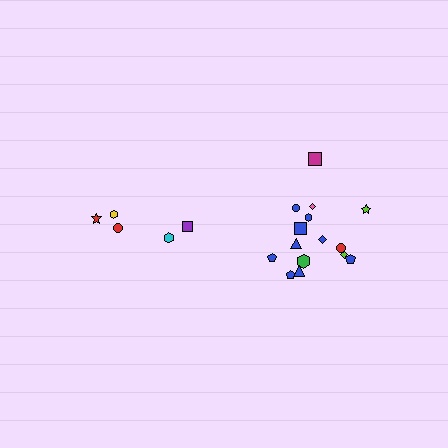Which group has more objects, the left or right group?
The right group.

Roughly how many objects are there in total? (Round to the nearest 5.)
Roughly 20 objects in total.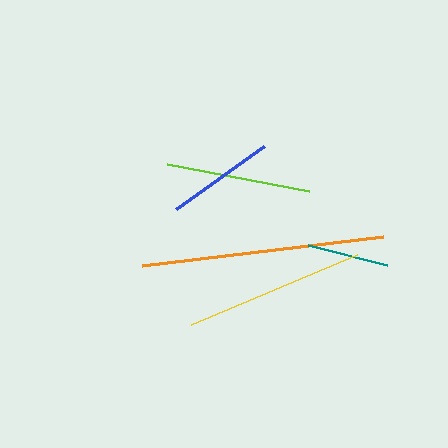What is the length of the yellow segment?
The yellow segment is approximately 181 pixels long.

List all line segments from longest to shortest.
From longest to shortest: orange, yellow, lime, blue, teal.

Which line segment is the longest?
The orange line is the longest at approximately 243 pixels.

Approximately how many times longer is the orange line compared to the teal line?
The orange line is approximately 3.0 times the length of the teal line.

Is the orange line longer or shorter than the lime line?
The orange line is longer than the lime line.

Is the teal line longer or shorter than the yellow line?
The yellow line is longer than the teal line.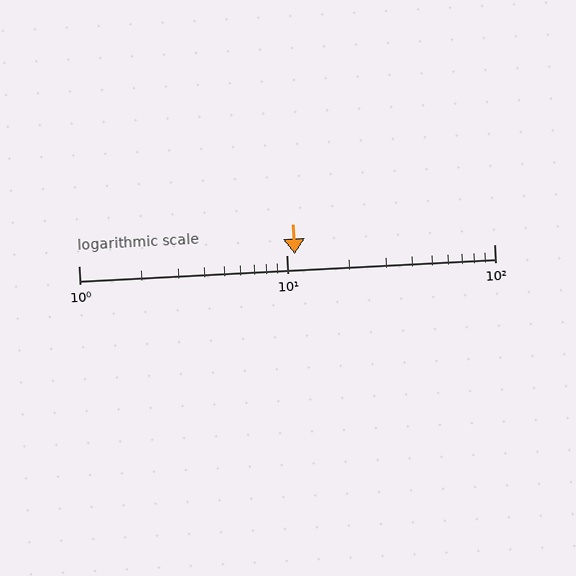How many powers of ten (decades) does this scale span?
The scale spans 2 decades, from 1 to 100.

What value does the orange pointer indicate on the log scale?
The pointer indicates approximately 11.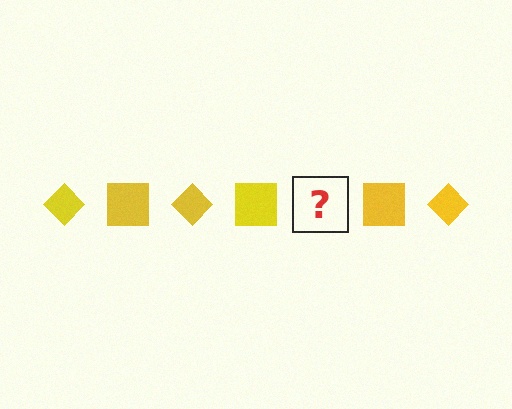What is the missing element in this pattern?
The missing element is a yellow diamond.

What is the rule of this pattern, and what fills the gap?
The rule is that the pattern cycles through diamond, square shapes in yellow. The gap should be filled with a yellow diamond.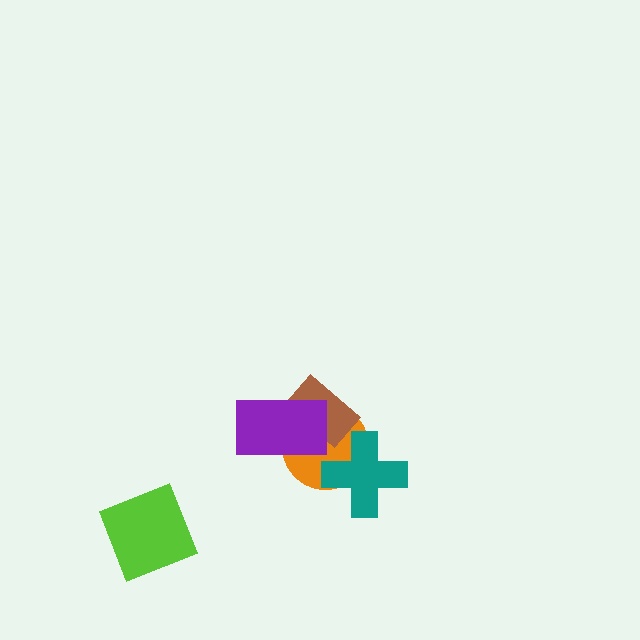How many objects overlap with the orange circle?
3 objects overlap with the orange circle.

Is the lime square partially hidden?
No, no other shape covers it.